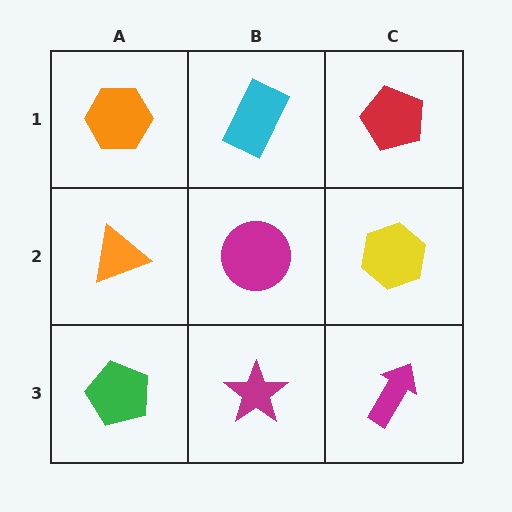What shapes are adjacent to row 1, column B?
A magenta circle (row 2, column B), an orange hexagon (row 1, column A), a red pentagon (row 1, column C).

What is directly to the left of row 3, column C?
A magenta star.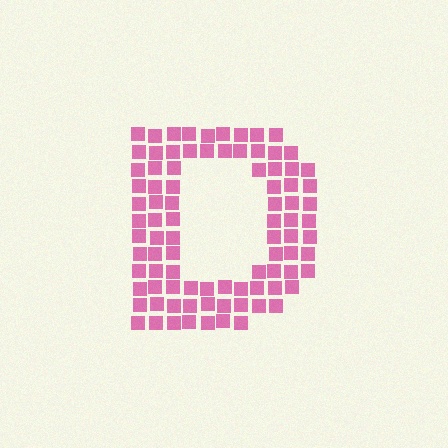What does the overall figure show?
The overall figure shows the letter D.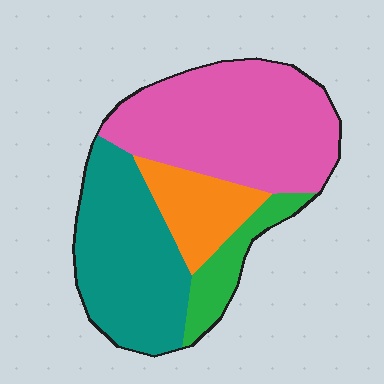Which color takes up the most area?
Pink, at roughly 45%.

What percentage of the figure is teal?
Teal takes up about one third (1/3) of the figure.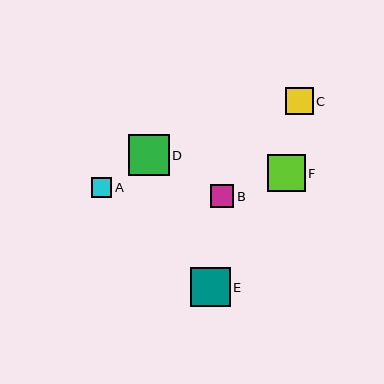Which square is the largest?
Square D is the largest with a size of approximately 41 pixels.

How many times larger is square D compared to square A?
Square D is approximately 2.0 times the size of square A.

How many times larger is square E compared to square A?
Square E is approximately 2.0 times the size of square A.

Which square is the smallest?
Square A is the smallest with a size of approximately 20 pixels.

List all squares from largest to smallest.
From largest to smallest: D, E, F, C, B, A.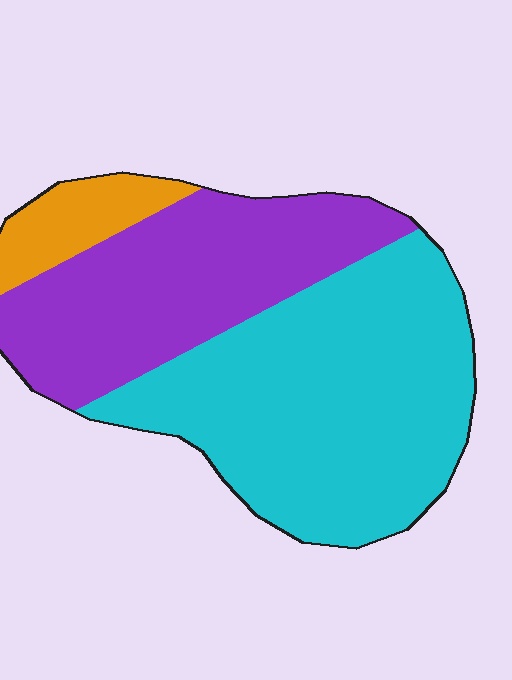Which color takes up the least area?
Orange, at roughly 10%.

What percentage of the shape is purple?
Purple takes up between a quarter and a half of the shape.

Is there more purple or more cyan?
Cyan.